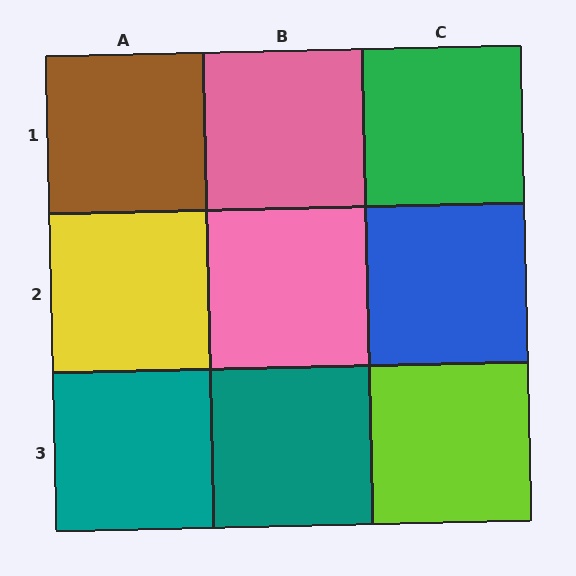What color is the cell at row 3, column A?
Teal.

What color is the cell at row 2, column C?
Blue.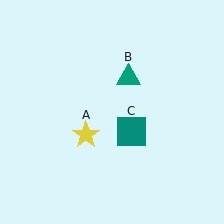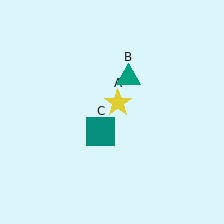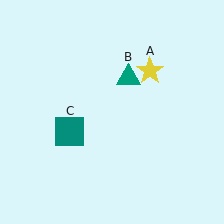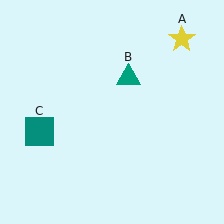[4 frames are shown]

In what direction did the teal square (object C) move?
The teal square (object C) moved left.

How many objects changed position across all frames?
2 objects changed position: yellow star (object A), teal square (object C).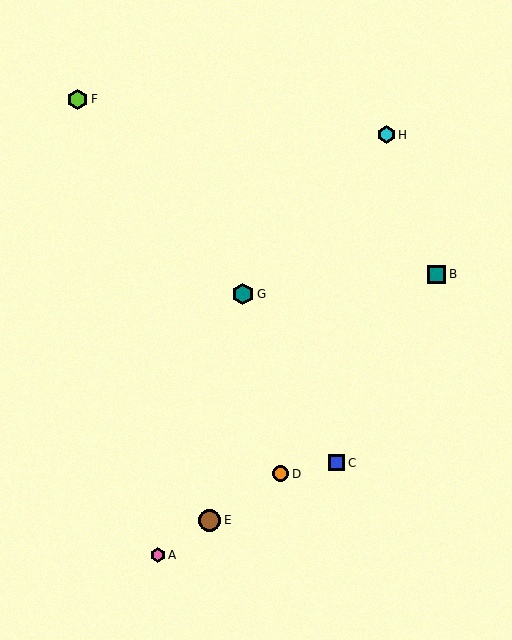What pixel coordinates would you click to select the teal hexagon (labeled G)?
Click at (243, 294) to select the teal hexagon G.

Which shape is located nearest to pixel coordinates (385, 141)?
The cyan hexagon (labeled H) at (387, 135) is nearest to that location.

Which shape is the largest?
The brown circle (labeled E) is the largest.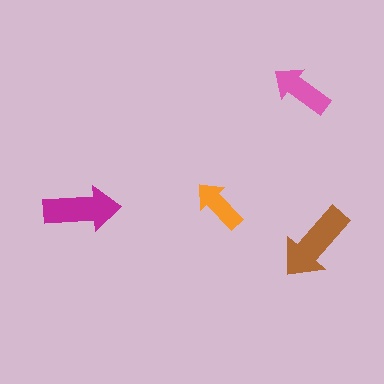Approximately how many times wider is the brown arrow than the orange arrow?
About 1.5 times wider.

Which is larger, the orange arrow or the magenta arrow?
The magenta one.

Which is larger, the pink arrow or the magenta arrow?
The magenta one.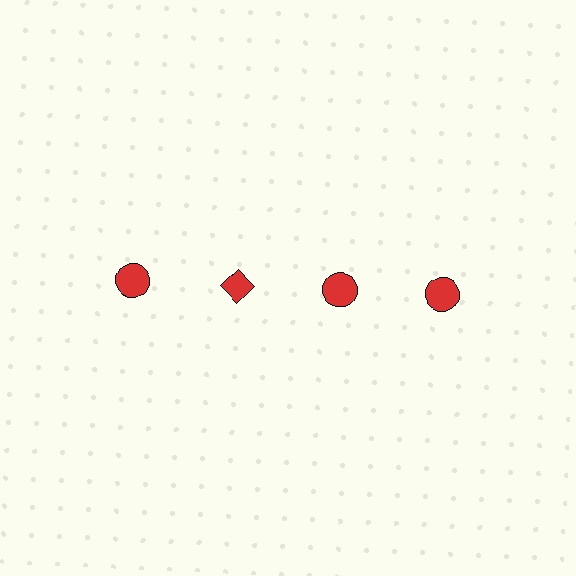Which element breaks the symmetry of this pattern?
The red diamond in the top row, second from left column breaks the symmetry. All other shapes are red circles.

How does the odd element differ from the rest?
It has a different shape: diamond instead of circle.